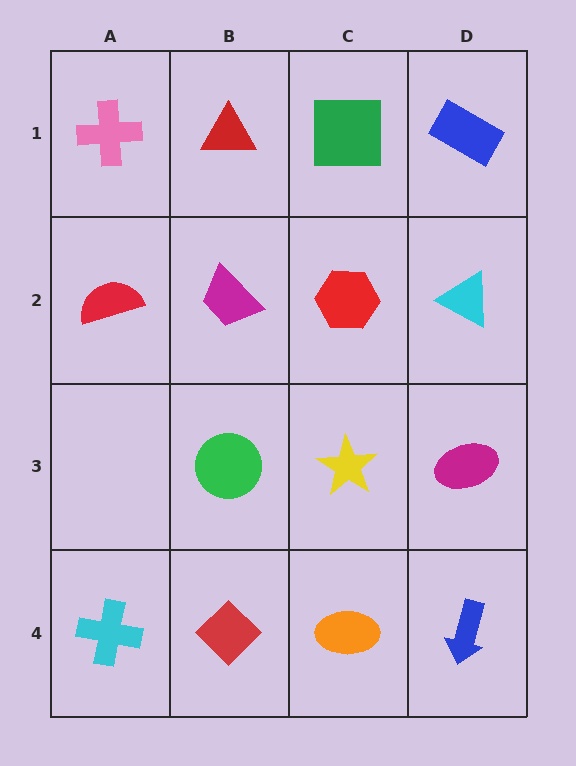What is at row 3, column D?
A magenta ellipse.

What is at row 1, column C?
A green square.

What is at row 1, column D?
A blue rectangle.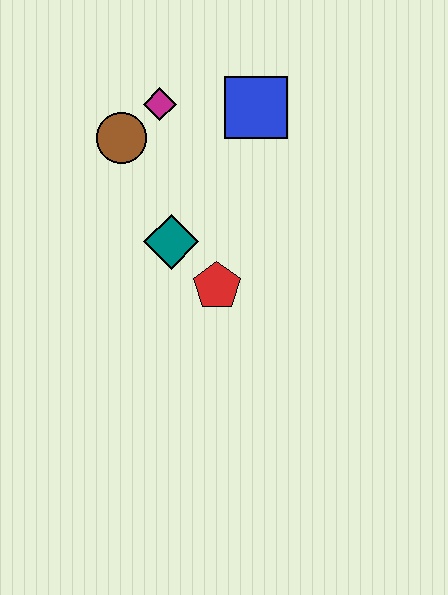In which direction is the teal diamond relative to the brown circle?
The teal diamond is below the brown circle.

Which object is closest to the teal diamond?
The red pentagon is closest to the teal diamond.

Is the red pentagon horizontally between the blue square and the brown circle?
Yes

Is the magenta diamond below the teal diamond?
No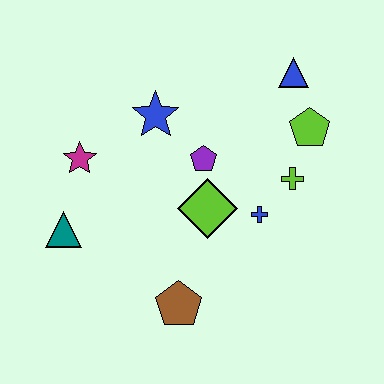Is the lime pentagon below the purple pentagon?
No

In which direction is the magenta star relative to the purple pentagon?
The magenta star is to the left of the purple pentagon.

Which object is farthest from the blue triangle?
The teal triangle is farthest from the blue triangle.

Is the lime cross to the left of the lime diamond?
No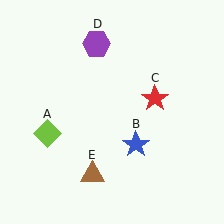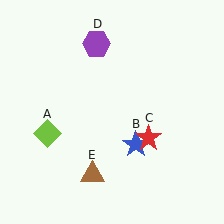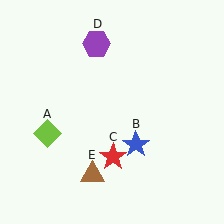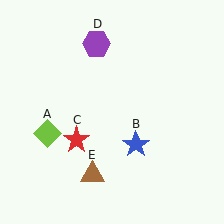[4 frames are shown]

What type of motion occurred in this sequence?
The red star (object C) rotated clockwise around the center of the scene.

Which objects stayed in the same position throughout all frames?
Lime diamond (object A) and blue star (object B) and purple hexagon (object D) and brown triangle (object E) remained stationary.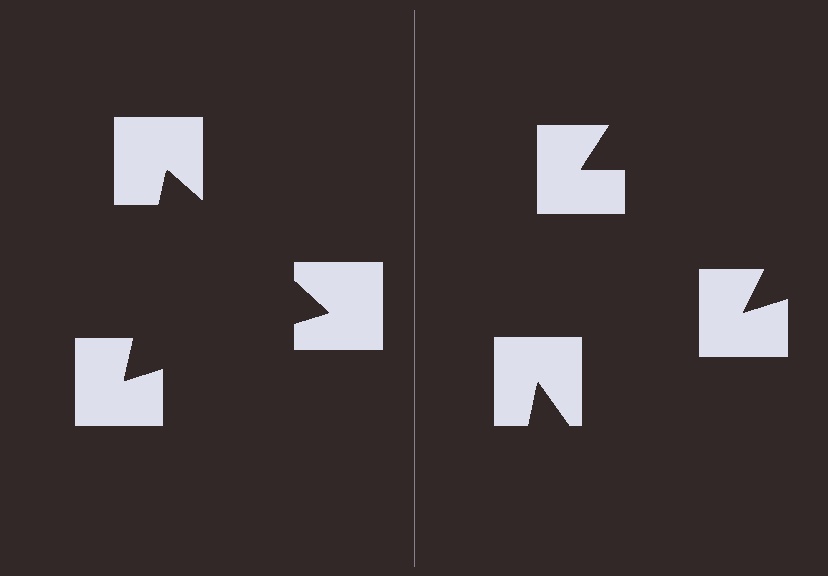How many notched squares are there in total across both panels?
6 — 3 on each side.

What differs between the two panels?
The notched squares are positioned identically on both sides; only the wedge orientations differ. On the left they align to a triangle; on the right they are misaligned.